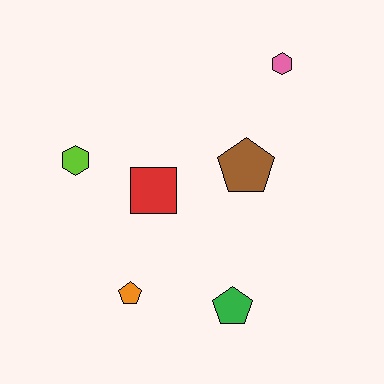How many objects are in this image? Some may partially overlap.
There are 6 objects.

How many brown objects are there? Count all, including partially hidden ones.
There is 1 brown object.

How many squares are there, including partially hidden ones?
There is 1 square.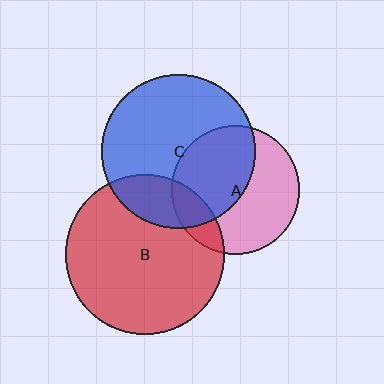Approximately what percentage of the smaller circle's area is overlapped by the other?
Approximately 50%.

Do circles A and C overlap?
Yes.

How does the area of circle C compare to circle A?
Approximately 1.5 times.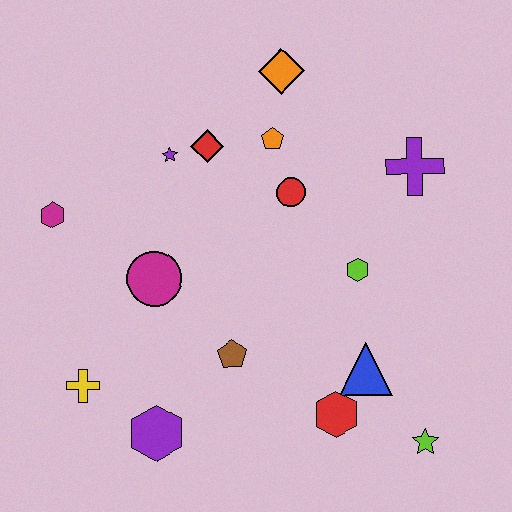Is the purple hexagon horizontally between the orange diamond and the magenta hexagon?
Yes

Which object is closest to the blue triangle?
The red hexagon is closest to the blue triangle.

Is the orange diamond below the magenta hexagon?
No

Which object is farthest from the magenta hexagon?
The lime star is farthest from the magenta hexagon.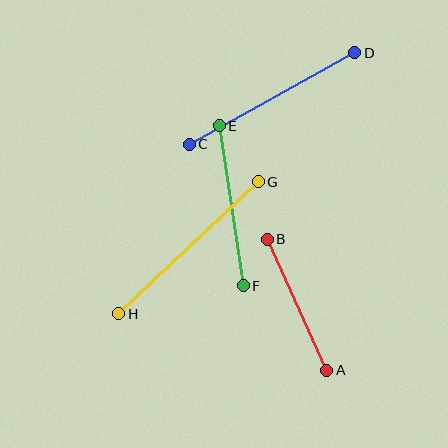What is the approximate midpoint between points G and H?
The midpoint is at approximately (189, 248) pixels.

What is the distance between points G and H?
The distance is approximately 192 pixels.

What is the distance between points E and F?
The distance is approximately 162 pixels.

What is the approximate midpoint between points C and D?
The midpoint is at approximately (272, 99) pixels.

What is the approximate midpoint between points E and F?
The midpoint is at approximately (231, 206) pixels.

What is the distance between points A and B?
The distance is approximately 144 pixels.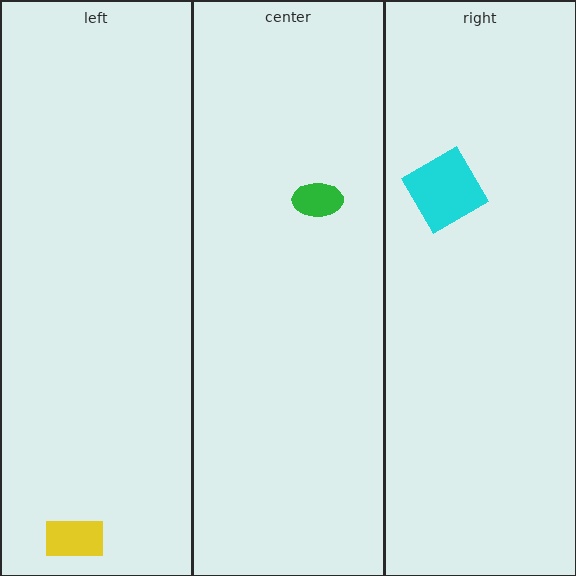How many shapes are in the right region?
1.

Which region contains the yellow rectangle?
The left region.